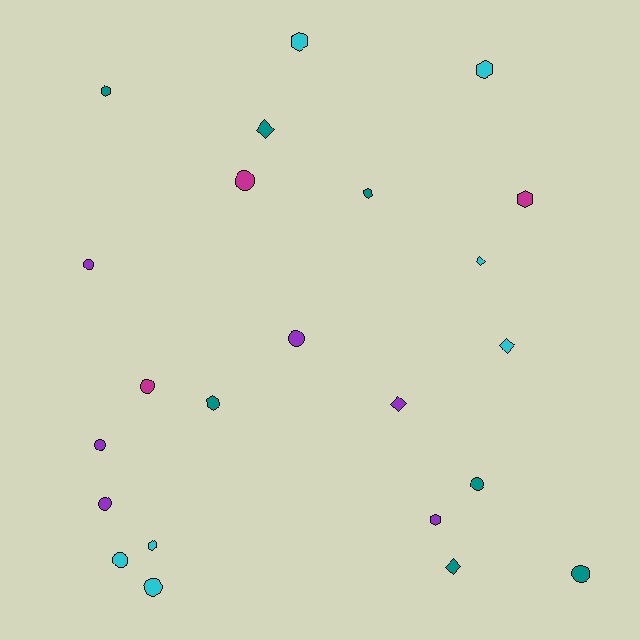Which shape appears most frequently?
Circle, with 10 objects.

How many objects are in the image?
There are 23 objects.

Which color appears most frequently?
Teal, with 7 objects.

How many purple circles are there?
There are 4 purple circles.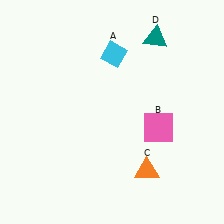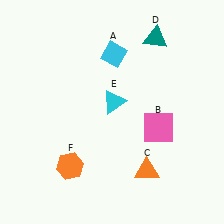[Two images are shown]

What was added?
A cyan triangle (E), an orange hexagon (F) were added in Image 2.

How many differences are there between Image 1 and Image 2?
There are 2 differences between the two images.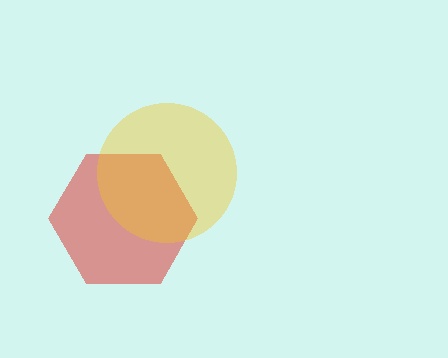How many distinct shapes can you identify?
There are 2 distinct shapes: a red hexagon, a yellow circle.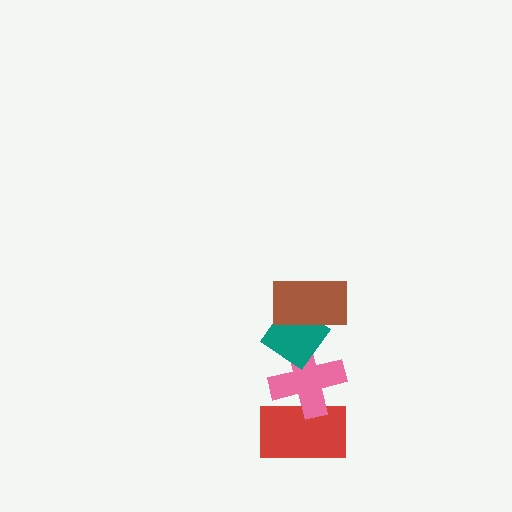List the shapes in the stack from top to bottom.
From top to bottom: the brown rectangle, the teal diamond, the pink cross, the red rectangle.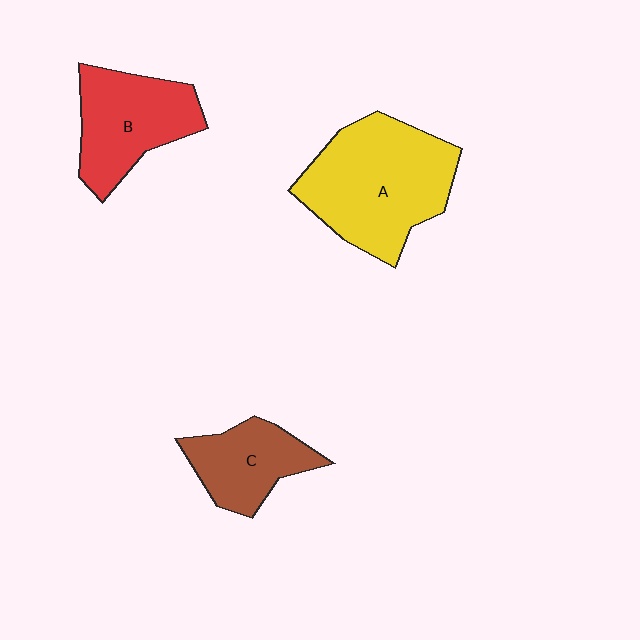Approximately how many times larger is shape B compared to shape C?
Approximately 1.3 times.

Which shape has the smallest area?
Shape C (brown).